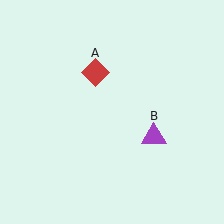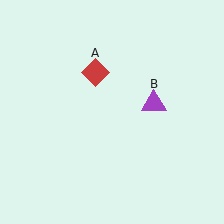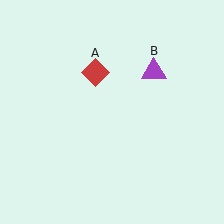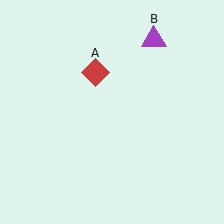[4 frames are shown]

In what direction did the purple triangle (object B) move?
The purple triangle (object B) moved up.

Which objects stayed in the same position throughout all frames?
Red diamond (object A) remained stationary.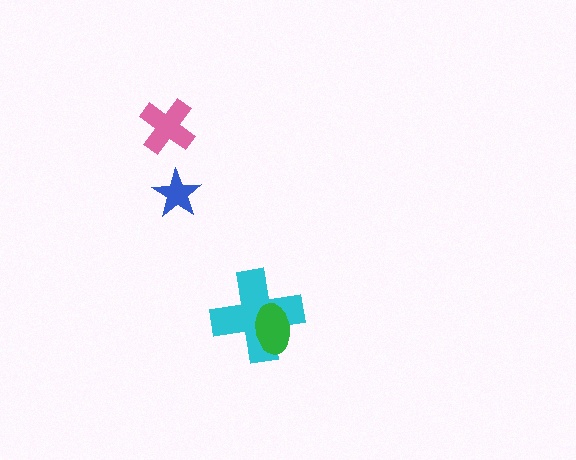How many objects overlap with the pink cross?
0 objects overlap with the pink cross.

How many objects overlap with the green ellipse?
1 object overlaps with the green ellipse.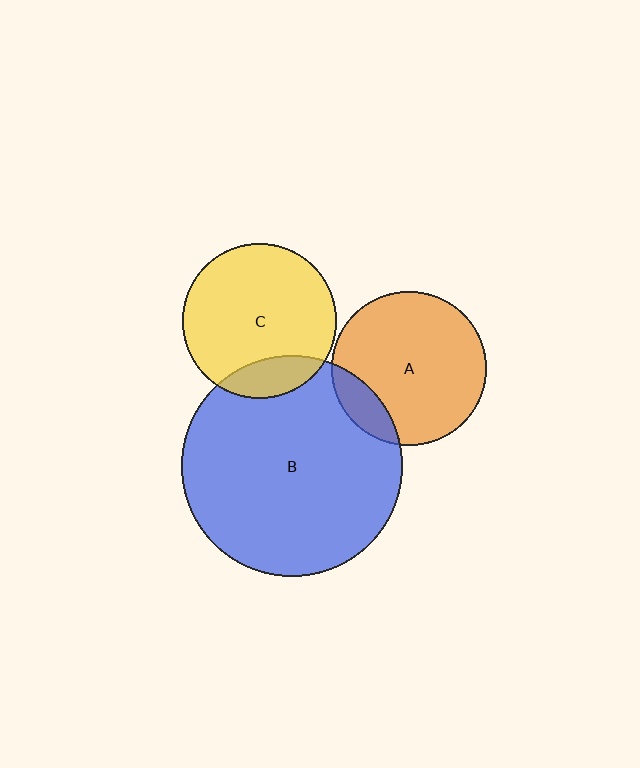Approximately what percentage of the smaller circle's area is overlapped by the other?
Approximately 15%.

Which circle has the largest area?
Circle B (blue).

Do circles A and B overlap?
Yes.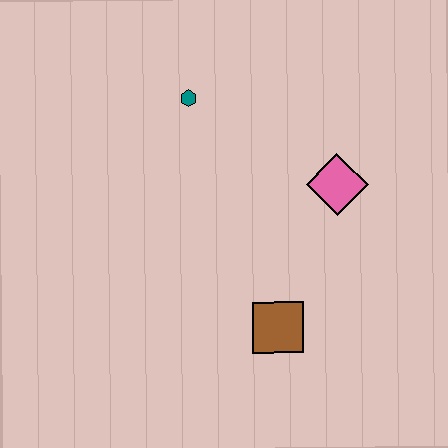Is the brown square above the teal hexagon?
No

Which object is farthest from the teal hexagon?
The brown square is farthest from the teal hexagon.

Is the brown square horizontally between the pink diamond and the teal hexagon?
Yes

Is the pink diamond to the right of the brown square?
Yes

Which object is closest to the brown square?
The pink diamond is closest to the brown square.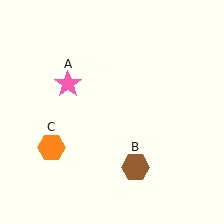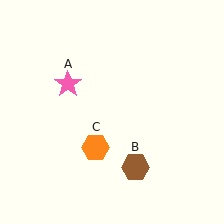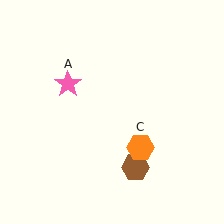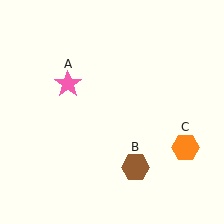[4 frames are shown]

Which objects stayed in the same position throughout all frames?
Pink star (object A) and brown hexagon (object B) remained stationary.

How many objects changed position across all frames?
1 object changed position: orange hexagon (object C).